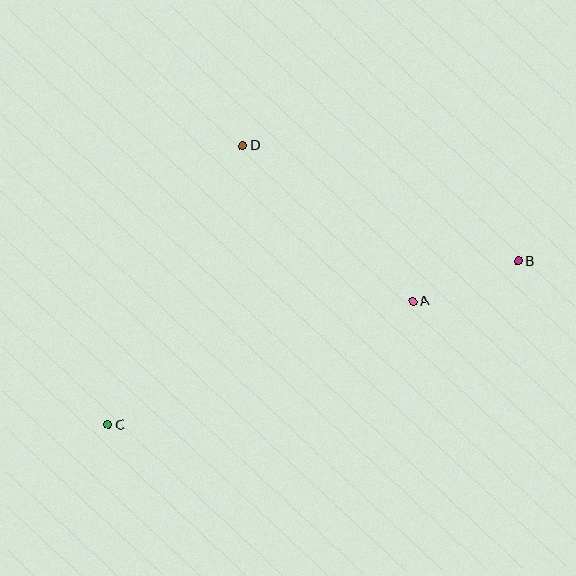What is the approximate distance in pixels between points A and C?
The distance between A and C is approximately 329 pixels.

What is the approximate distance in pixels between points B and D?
The distance between B and D is approximately 299 pixels.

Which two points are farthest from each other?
Points B and C are farthest from each other.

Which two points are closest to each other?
Points A and B are closest to each other.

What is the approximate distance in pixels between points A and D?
The distance between A and D is approximately 230 pixels.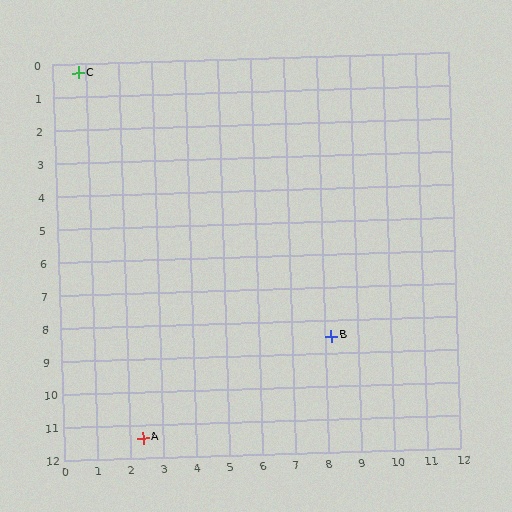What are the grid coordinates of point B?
Point B is at approximately (8.2, 8.5).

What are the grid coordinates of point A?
Point A is at approximately (2.4, 11.4).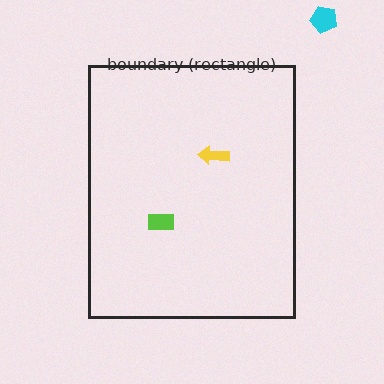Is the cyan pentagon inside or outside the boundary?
Outside.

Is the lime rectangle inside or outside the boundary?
Inside.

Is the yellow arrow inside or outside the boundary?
Inside.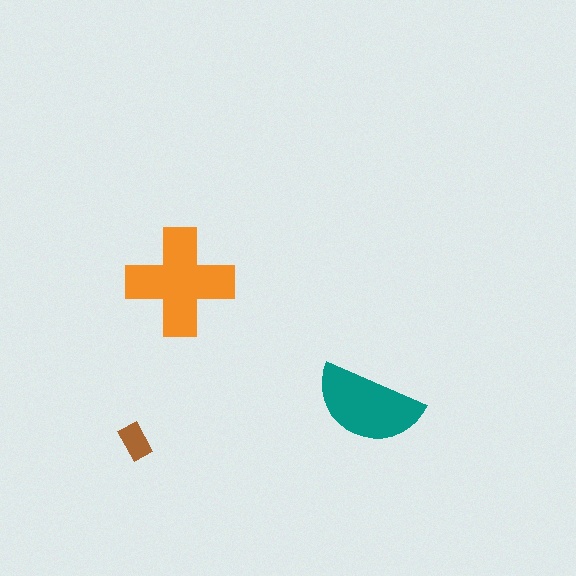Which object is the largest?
The orange cross.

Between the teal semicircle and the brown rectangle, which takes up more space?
The teal semicircle.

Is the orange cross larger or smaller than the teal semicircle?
Larger.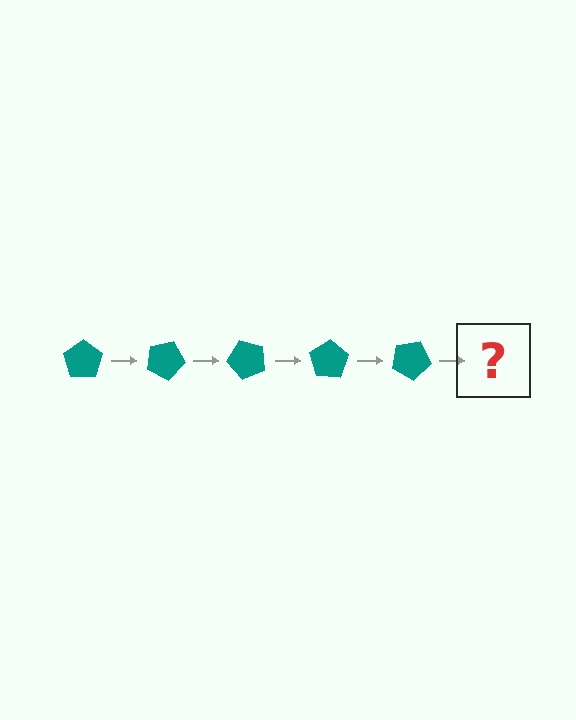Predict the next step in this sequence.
The next step is a teal pentagon rotated 125 degrees.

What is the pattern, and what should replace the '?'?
The pattern is that the pentagon rotates 25 degrees each step. The '?' should be a teal pentagon rotated 125 degrees.